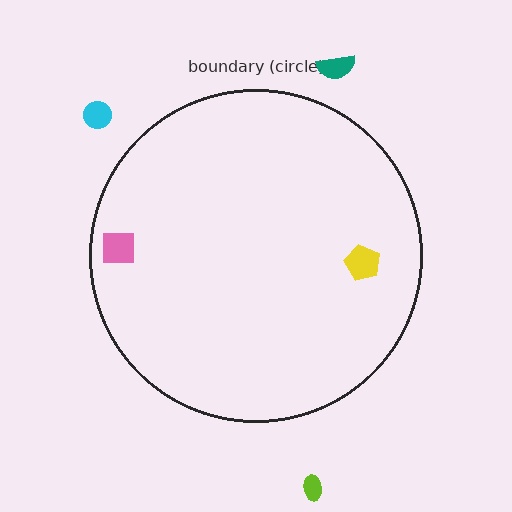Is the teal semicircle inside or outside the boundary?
Outside.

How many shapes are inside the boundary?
2 inside, 3 outside.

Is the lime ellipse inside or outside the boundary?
Outside.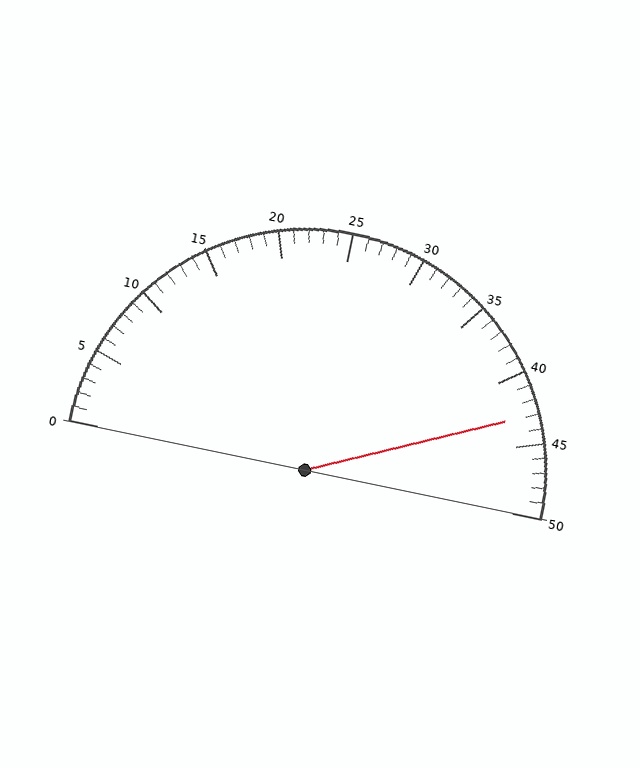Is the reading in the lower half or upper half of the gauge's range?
The reading is in the upper half of the range (0 to 50).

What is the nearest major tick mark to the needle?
The nearest major tick mark is 45.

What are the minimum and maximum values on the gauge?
The gauge ranges from 0 to 50.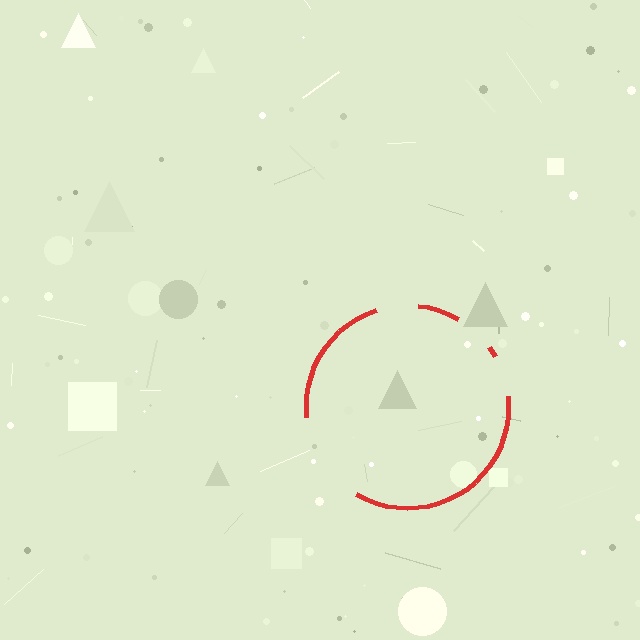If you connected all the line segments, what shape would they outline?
They would outline a circle.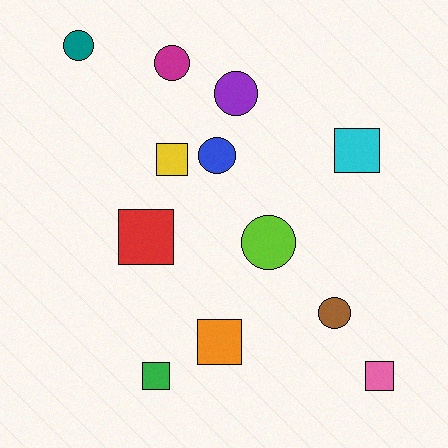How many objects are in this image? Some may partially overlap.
There are 12 objects.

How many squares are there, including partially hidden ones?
There are 6 squares.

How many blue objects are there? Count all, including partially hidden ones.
There is 1 blue object.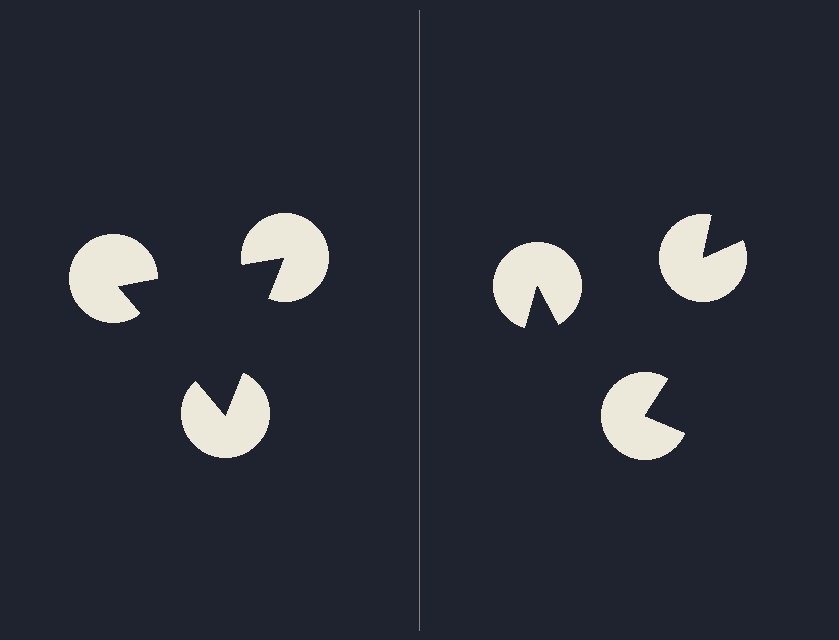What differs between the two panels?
The pac-man discs are positioned identically on both sides; only the wedge orientations differ. On the left they align to a triangle; on the right they are misaligned.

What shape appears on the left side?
An illusory triangle.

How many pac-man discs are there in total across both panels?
6 — 3 on each side.